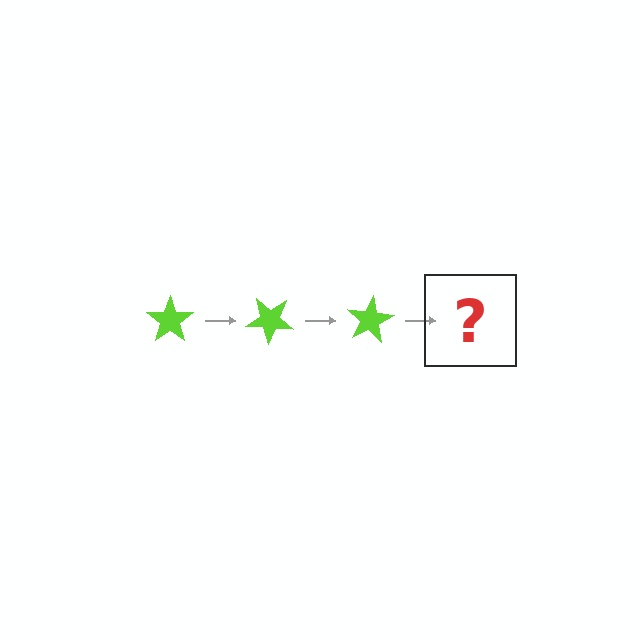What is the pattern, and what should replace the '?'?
The pattern is that the star rotates 40 degrees each step. The '?' should be a lime star rotated 120 degrees.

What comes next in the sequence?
The next element should be a lime star rotated 120 degrees.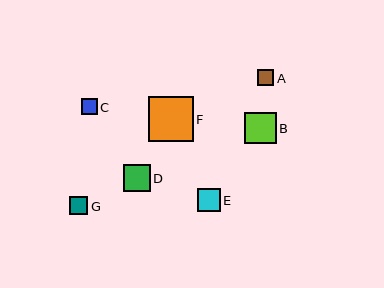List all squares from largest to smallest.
From largest to smallest: F, B, D, E, G, C, A.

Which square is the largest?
Square F is the largest with a size of approximately 45 pixels.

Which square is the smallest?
Square A is the smallest with a size of approximately 16 pixels.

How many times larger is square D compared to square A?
Square D is approximately 1.7 times the size of square A.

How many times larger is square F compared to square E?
Square F is approximately 1.9 times the size of square E.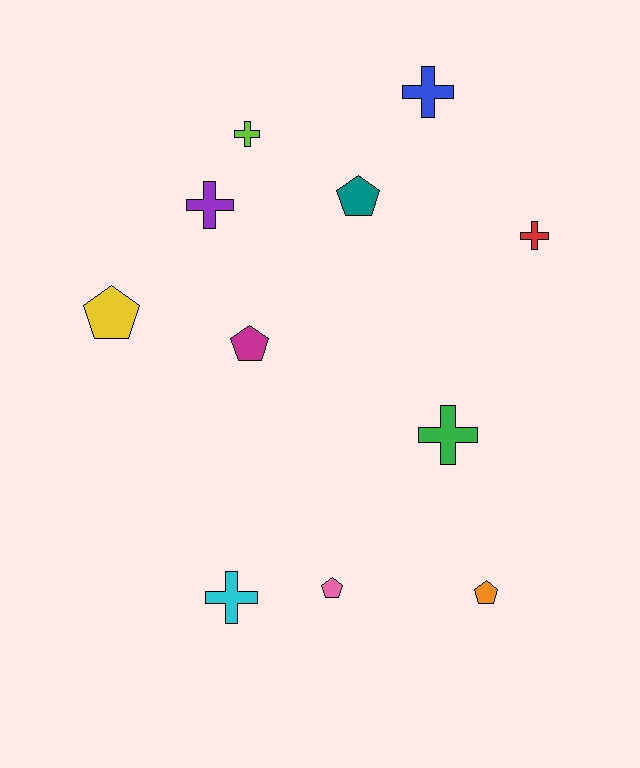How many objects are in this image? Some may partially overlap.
There are 11 objects.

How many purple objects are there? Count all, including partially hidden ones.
There is 1 purple object.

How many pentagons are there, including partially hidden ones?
There are 5 pentagons.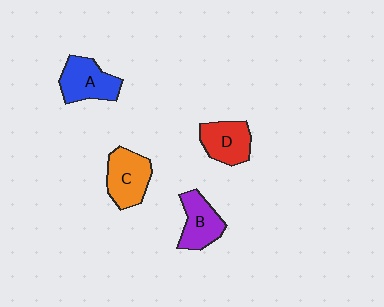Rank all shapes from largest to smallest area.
From largest to smallest: C (orange), A (blue), B (purple), D (red).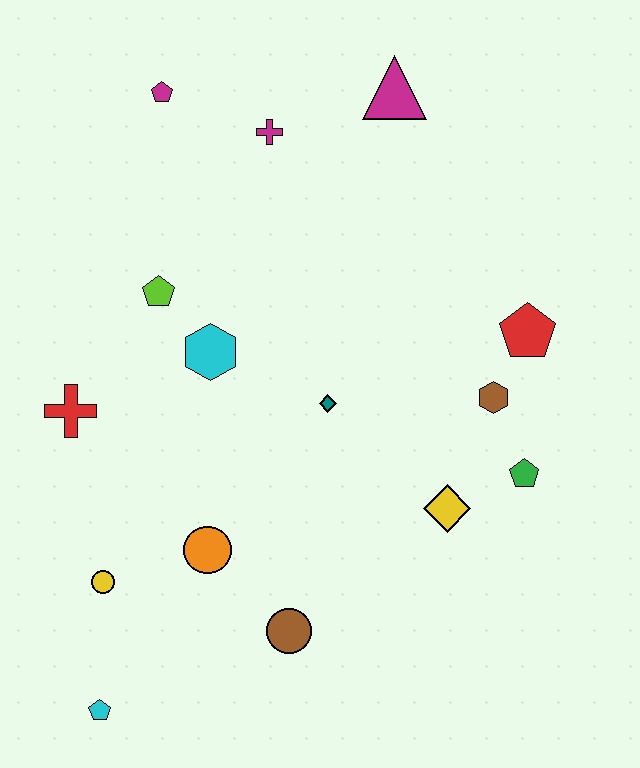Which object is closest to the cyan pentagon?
The yellow circle is closest to the cyan pentagon.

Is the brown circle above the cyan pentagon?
Yes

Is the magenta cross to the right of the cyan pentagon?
Yes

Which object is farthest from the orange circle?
The magenta triangle is farthest from the orange circle.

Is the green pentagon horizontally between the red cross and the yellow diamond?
No